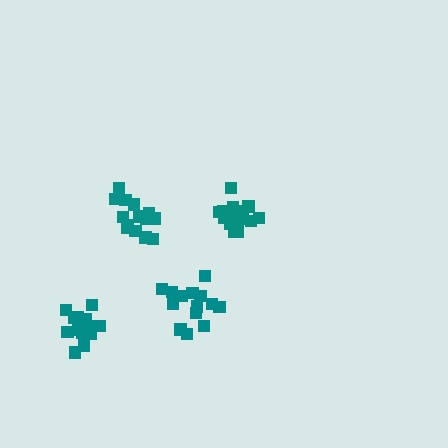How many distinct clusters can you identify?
There are 4 distinct clusters.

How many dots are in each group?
Group 1: 14 dots, Group 2: 19 dots, Group 3: 14 dots, Group 4: 16 dots (63 total).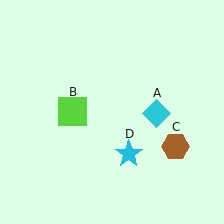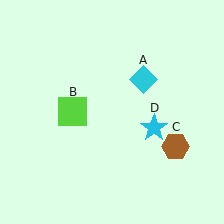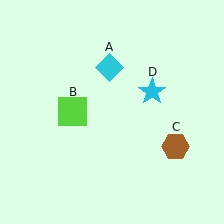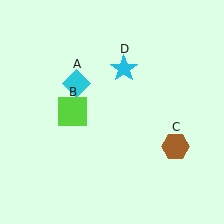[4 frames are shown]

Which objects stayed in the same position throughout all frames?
Lime square (object B) and brown hexagon (object C) remained stationary.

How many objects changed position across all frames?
2 objects changed position: cyan diamond (object A), cyan star (object D).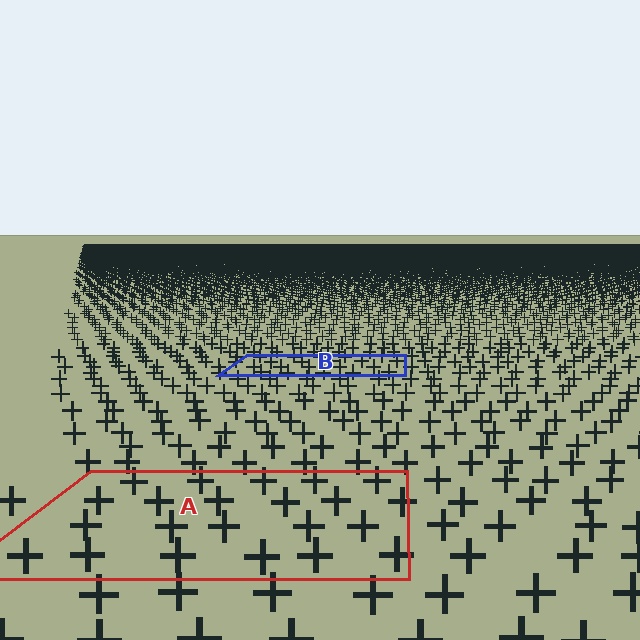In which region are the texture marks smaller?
The texture marks are smaller in region B, because it is farther away.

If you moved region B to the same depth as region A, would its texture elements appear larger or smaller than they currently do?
They would appear larger. At a closer depth, the same texture elements are projected at a bigger on-screen size.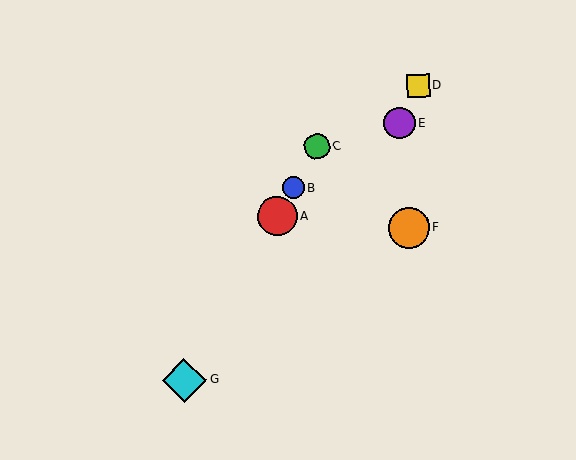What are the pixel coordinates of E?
Object E is at (399, 123).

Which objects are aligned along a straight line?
Objects A, B, C, G are aligned along a straight line.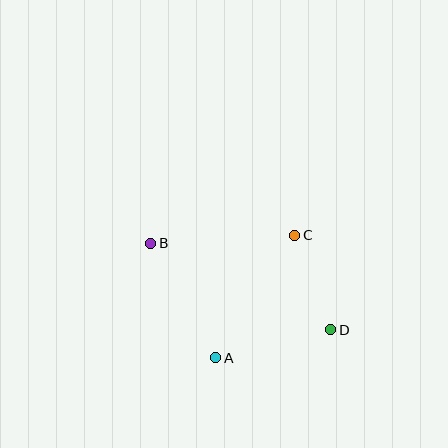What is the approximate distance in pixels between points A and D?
The distance between A and D is approximately 119 pixels.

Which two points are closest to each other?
Points C and D are closest to each other.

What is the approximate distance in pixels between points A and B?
The distance between A and B is approximately 132 pixels.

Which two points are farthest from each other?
Points B and D are farthest from each other.